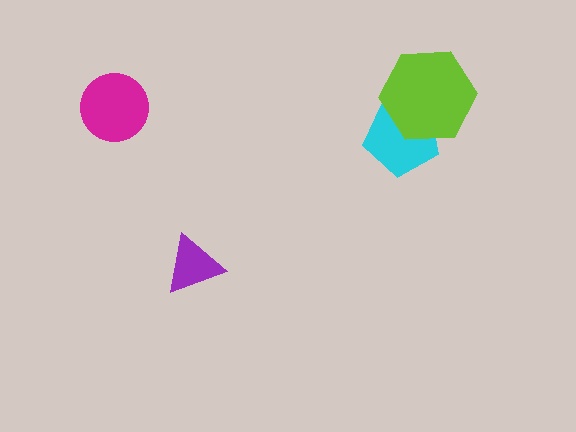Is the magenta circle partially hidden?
No, no other shape covers it.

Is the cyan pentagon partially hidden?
Yes, it is partially covered by another shape.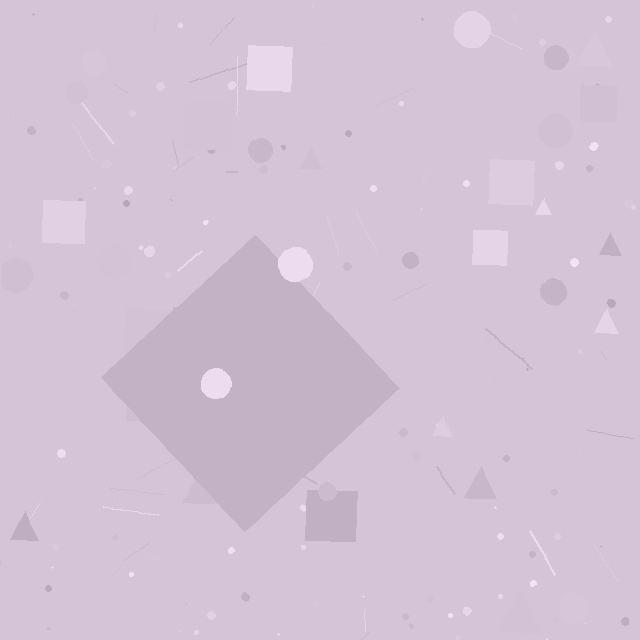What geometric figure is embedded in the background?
A diamond is embedded in the background.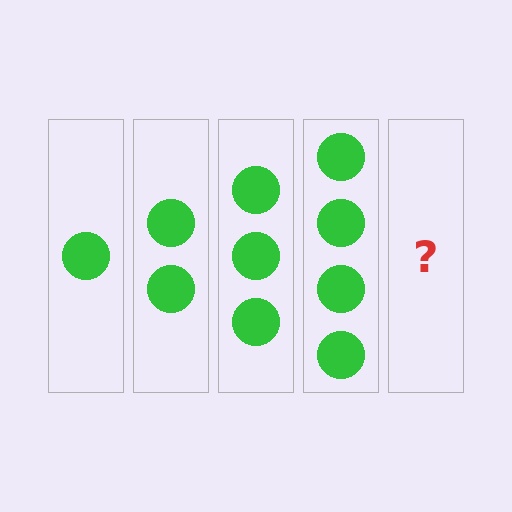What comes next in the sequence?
The next element should be 5 circles.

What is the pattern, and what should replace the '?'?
The pattern is that each step adds one more circle. The '?' should be 5 circles.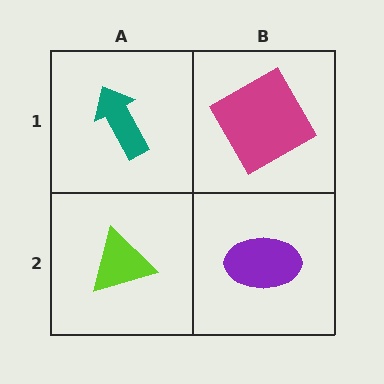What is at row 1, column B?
A magenta square.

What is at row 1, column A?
A teal arrow.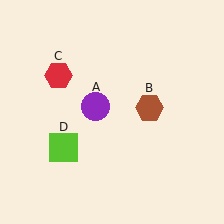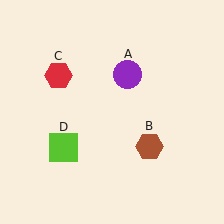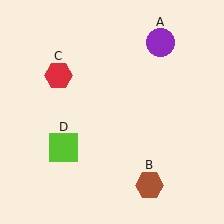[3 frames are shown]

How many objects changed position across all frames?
2 objects changed position: purple circle (object A), brown hexagon (object B).